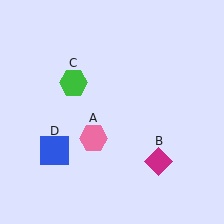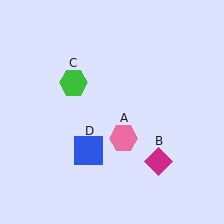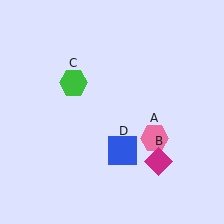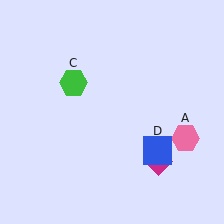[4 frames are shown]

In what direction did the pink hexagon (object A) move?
The pink hexagon (object A) moved right.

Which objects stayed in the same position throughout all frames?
Magenta diamond (object B) and green hexagon (object C) remained stationary.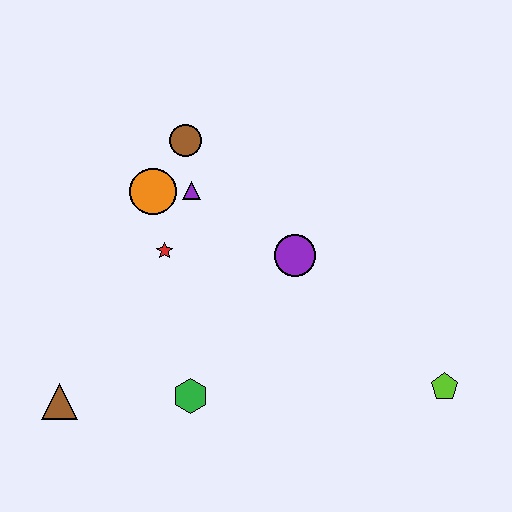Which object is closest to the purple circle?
The purple triangle is closest to the purple circle.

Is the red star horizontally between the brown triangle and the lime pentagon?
Yes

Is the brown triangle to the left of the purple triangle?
Yes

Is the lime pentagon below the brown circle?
Yes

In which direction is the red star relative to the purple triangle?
The red star is below the purple triangle.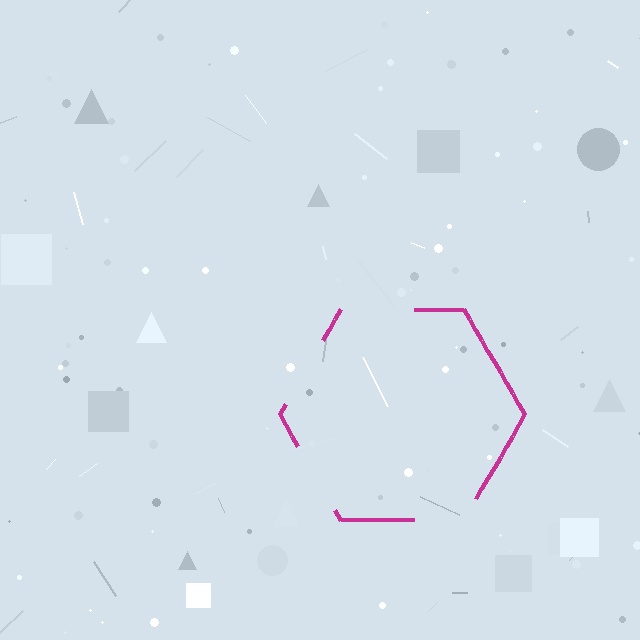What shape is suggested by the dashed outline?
The dashed outline suggests a hexagon.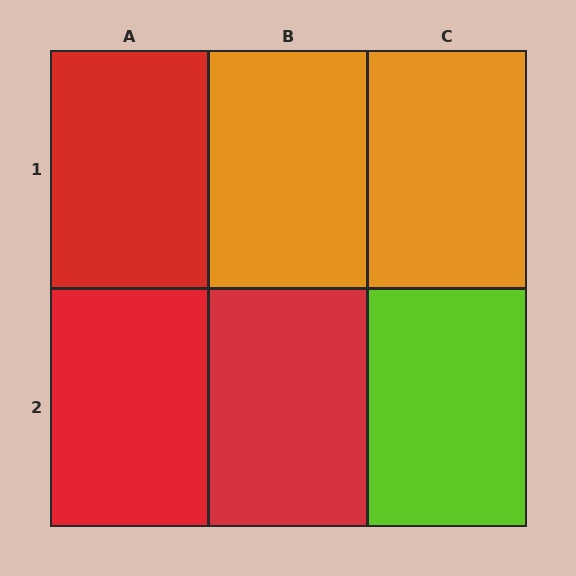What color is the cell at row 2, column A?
Red.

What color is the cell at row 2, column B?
Red.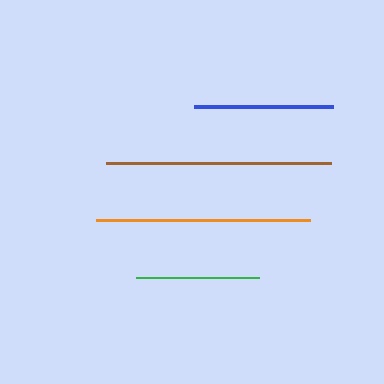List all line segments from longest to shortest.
From longest to shortest: brown, orange, blue, green.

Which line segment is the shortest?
The green line is the shortest at approximately 122 pixels.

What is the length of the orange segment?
The orange segment is approximately 213 pixels long.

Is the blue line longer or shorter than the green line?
The blue line is longer than the green line.